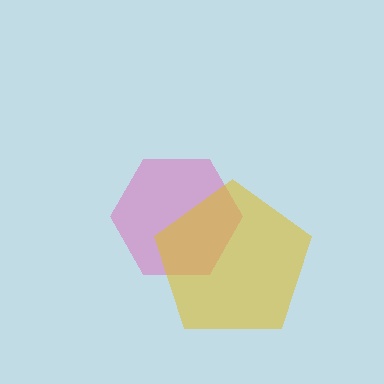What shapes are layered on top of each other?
The layered shapes are: a pink hexagon, a yellow pentagon.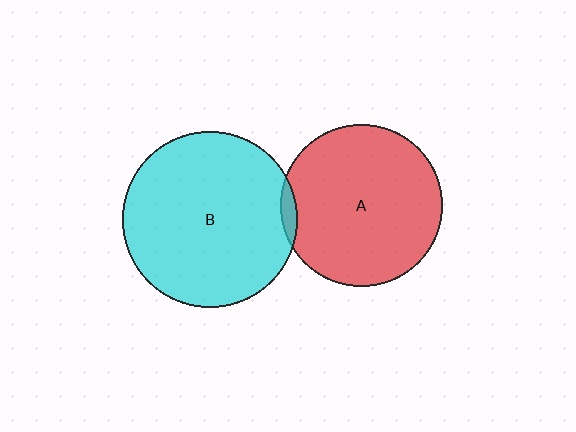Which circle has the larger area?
Circle B (cyan).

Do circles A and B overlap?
Yes.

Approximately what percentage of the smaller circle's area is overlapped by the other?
Approximately 5%.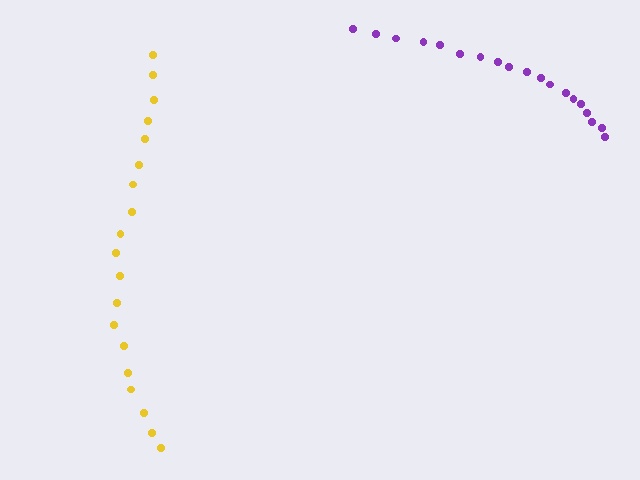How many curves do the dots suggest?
There are 2 distinct paths.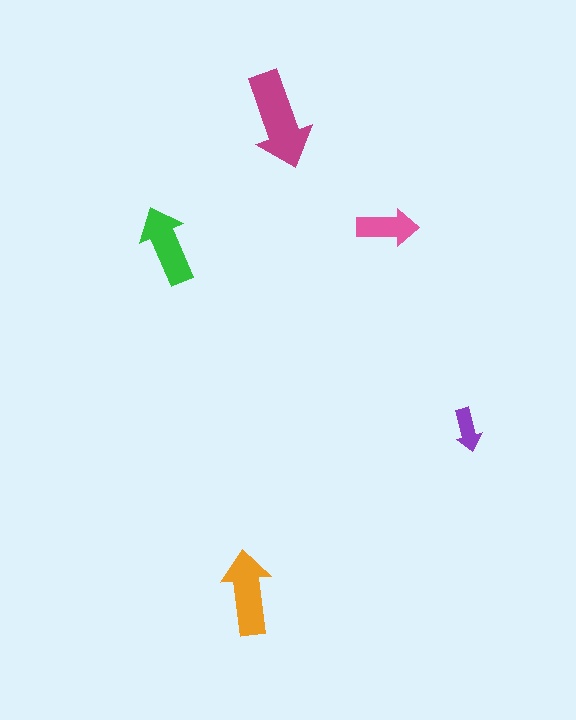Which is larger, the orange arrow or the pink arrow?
The orange one.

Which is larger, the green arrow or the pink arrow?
The green one.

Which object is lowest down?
The orange arrow is bottommost.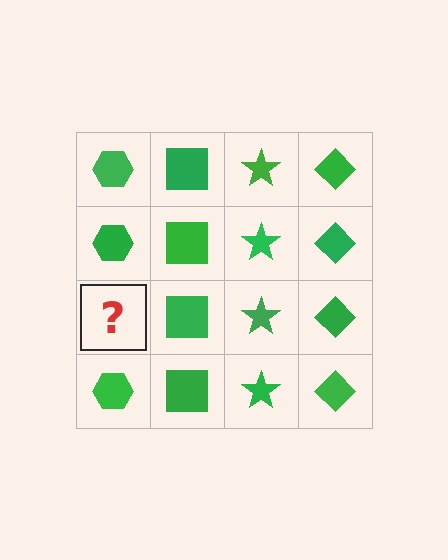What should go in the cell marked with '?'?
The missing cell should contain a green hexagon.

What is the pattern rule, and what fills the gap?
The rule is that each column has a consistent shape. The gap should be filled with a green hexagon.